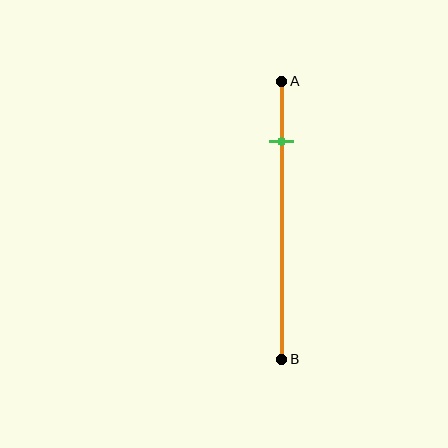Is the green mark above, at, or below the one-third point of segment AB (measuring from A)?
The green mark is above the one-third point of segment AB.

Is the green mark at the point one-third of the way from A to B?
No, the mark is at about 20% from A, not at the 33% one-third point.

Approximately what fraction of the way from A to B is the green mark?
The green mark is approximately 20% of the way from A to B.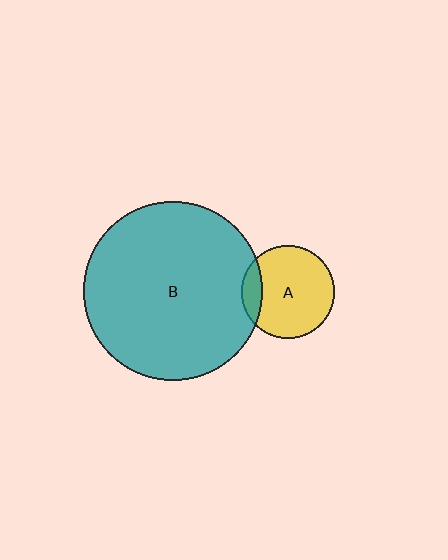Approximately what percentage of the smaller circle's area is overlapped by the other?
Approximately 15%.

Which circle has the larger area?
Circle B (teal).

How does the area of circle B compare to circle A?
Approximately 3.7 times.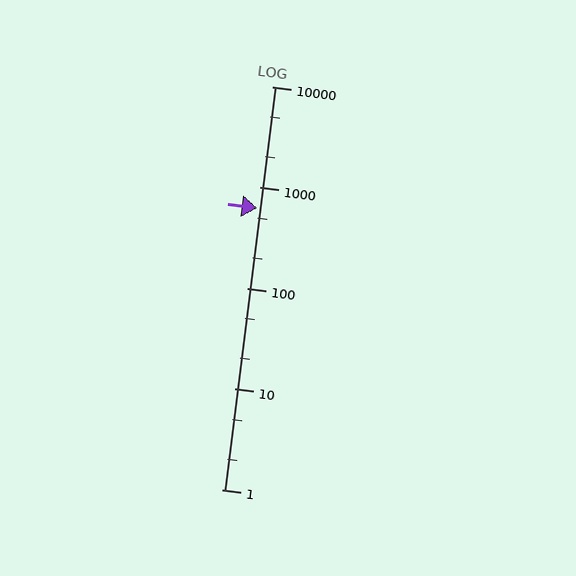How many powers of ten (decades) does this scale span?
The scale spans 4 decades, from 1 to 10000.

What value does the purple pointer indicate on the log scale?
The pointer indicates approximately 620.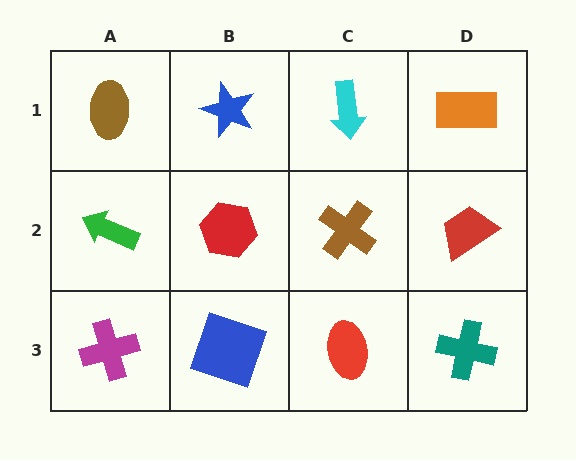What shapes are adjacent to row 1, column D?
A red trapezoid (row 2, column D), a cyan arrow (row 1, column C).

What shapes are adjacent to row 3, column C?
A brown cross (row 2, column C), a blue square (row 3, column B), a teal cross (row 3, column D).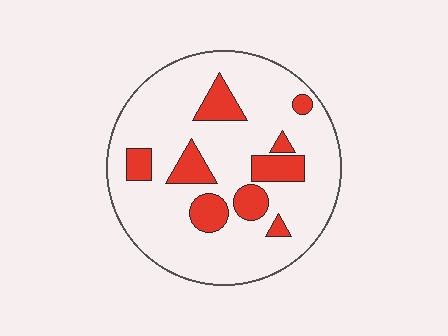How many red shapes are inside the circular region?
9.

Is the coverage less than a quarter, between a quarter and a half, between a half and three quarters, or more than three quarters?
Less than a quarter.